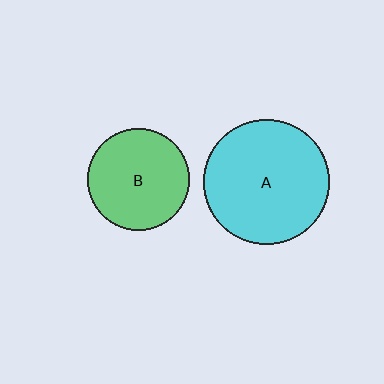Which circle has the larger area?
Circle A (cyan).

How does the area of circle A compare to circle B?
Approximately 1.5 times.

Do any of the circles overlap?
No, none of the circles overlap.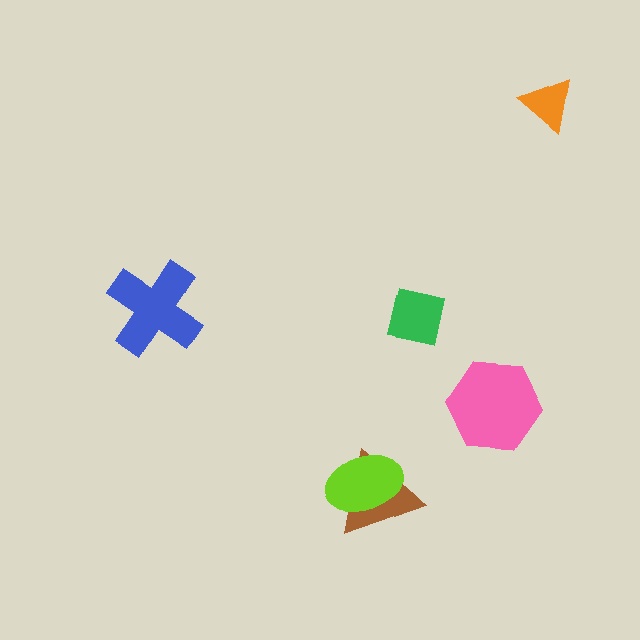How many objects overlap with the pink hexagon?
0 objects overlap with the pink hexagon.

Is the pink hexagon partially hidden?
No, no other shape covers it.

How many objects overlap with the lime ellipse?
1 object overlaps with the lime ellipse.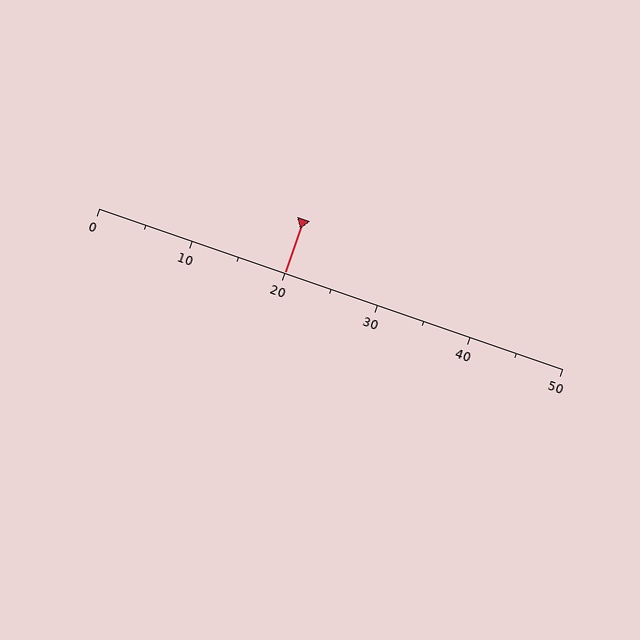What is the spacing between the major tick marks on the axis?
The major ticks are spaced 10 apart.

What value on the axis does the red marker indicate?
The marker indicates approximately 20.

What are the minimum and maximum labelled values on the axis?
The axis runs from 0 to 50.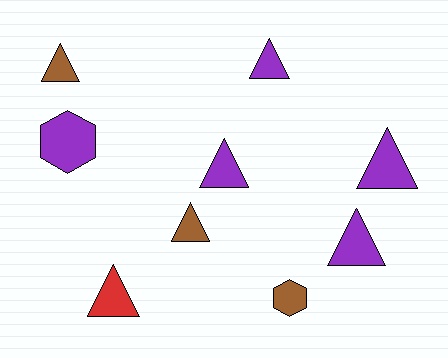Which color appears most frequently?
Purple, with 5 objects.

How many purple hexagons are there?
There is 1 purple hexagon.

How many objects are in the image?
There are 9 objects.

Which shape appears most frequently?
Triangle, with 7 objects.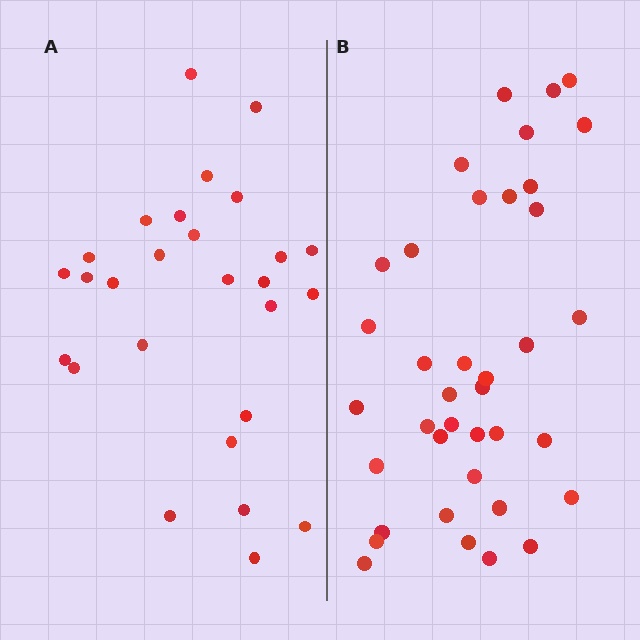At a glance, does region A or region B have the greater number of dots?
Region B (the right region) has more dots.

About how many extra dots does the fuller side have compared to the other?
Region B has roughly 12 or so more dots than region A.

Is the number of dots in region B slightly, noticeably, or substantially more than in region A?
Region B has noticeably more, but not dramatically so. The ratio is roughly 1.4 to 1.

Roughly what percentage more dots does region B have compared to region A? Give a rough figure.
About 40% more.